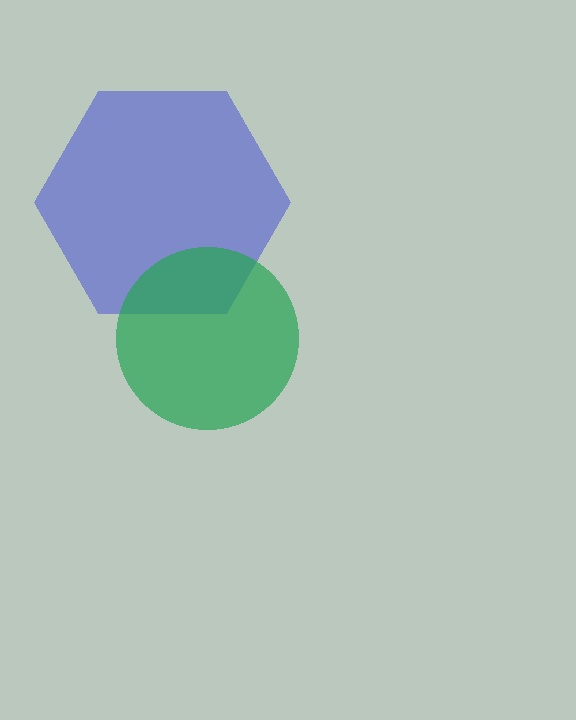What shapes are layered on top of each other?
The layered shapes are: a blue hexagon, a green circle.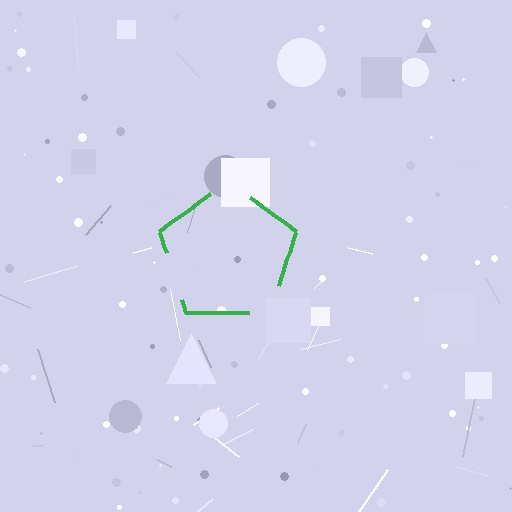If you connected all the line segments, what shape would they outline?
They would outline a pentagon.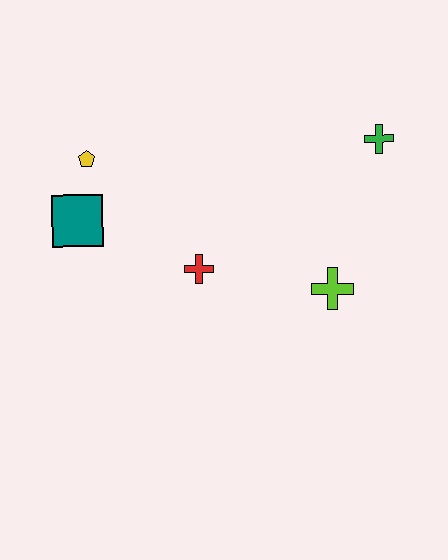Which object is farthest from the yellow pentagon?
The green cross is farthest from the yellow pentagon.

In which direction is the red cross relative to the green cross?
The red cross is to the left of the green cross.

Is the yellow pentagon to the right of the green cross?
No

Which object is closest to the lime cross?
The red cross is closest to the lime cross.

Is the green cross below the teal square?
No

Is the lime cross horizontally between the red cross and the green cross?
Yes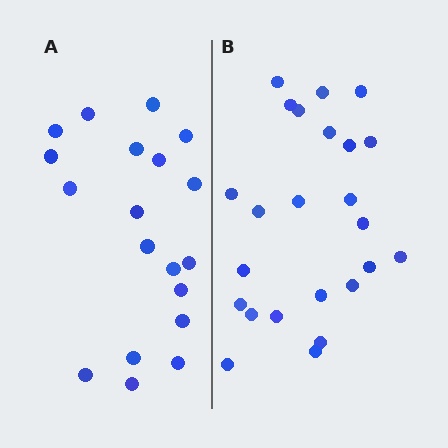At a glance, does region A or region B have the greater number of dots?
Region B (the right region) has more dots.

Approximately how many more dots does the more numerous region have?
Region B has about 5 more dots than region A.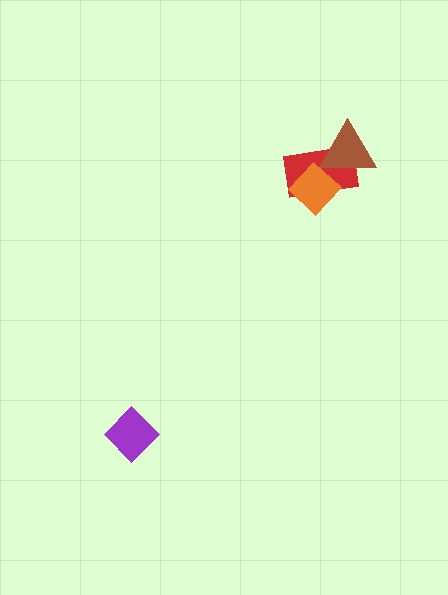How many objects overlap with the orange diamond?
2 objects overlap with the orange diamond.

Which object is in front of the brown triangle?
The orange diamond is in front of the brown triangle.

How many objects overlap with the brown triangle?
2 objects overlap with the brown triangle.